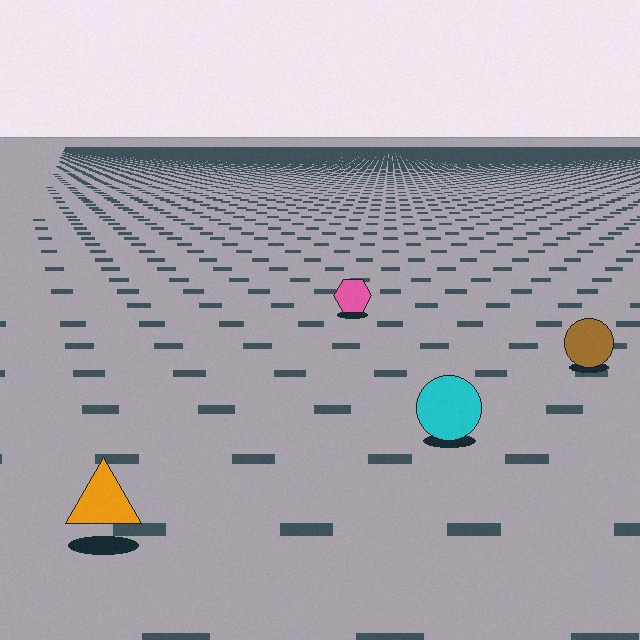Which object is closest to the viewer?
The orange triangle is closest. The texture marks near it are larger and more spread out.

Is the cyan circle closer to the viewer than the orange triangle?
No. The orange triangle is closer — you can tell from the texture gradient: the ground texture is coarser near it.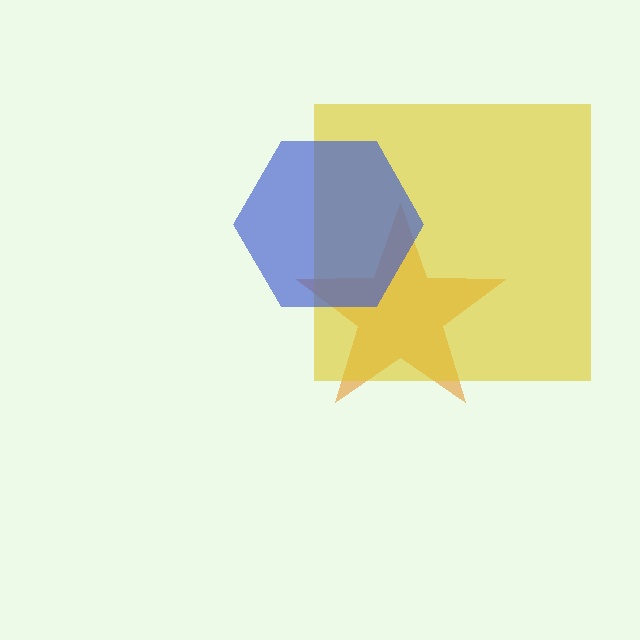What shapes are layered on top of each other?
The layered shapes are: an orange star, a yellow square, a blue hexagon.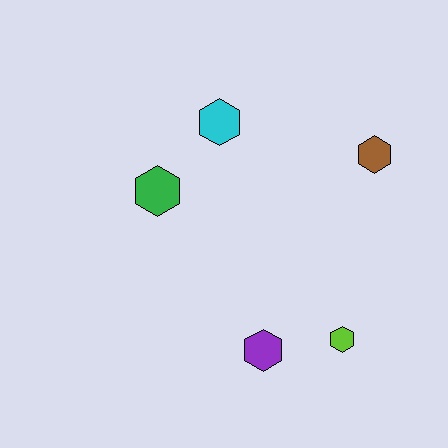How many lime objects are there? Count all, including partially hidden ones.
There is 1 lime object.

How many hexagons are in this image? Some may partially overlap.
There are 5 hexagons.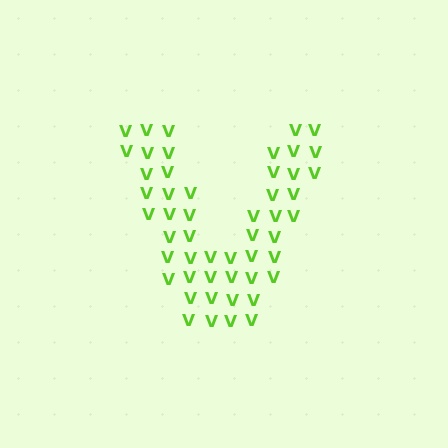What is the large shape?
The large shape is the letter V.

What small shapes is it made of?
It is made of small letter V's.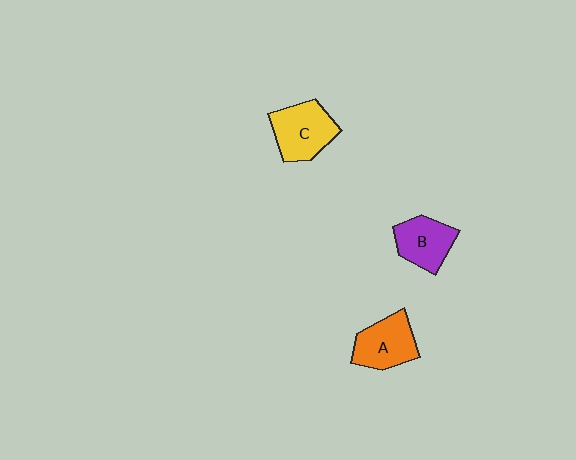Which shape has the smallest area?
Shape B (purple).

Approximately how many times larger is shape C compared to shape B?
Approximately 1.2 times.